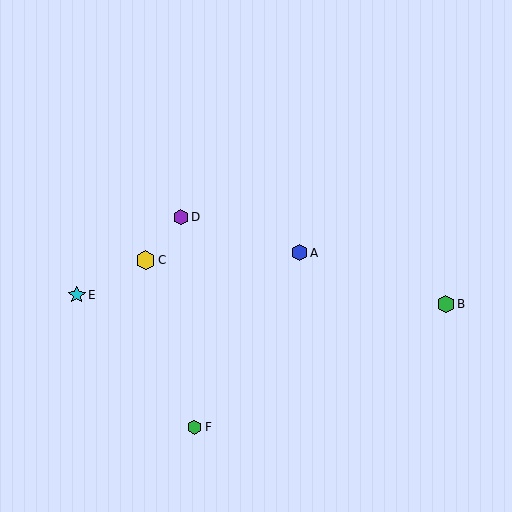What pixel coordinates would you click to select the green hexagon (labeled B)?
Click at (446, 304) to select the green hexagon B.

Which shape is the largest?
The yellow hexagon (labeled C) is the largest.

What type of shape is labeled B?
Shape B is a green hexagon.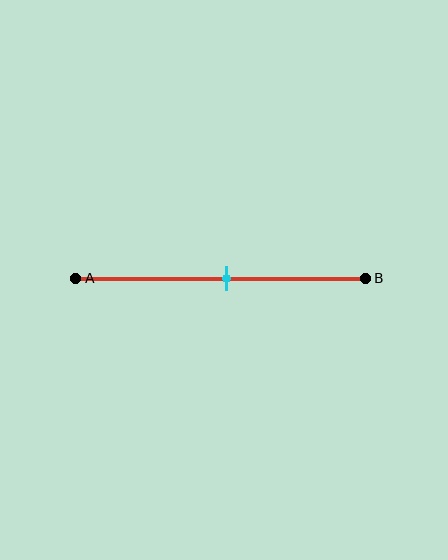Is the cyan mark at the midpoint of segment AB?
Yes, the mark is approximately at the midpoint.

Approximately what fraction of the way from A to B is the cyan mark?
The cyan mark is approximately 50% of the way from A to B.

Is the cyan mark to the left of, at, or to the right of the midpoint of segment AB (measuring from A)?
The cyan mark is approximately at the midpoint of segment AB.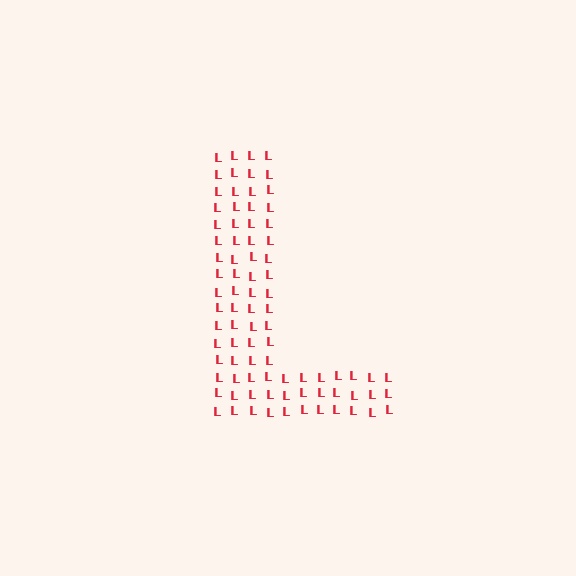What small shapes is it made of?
It is made of small letter L's.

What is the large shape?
The large shape is the letter L.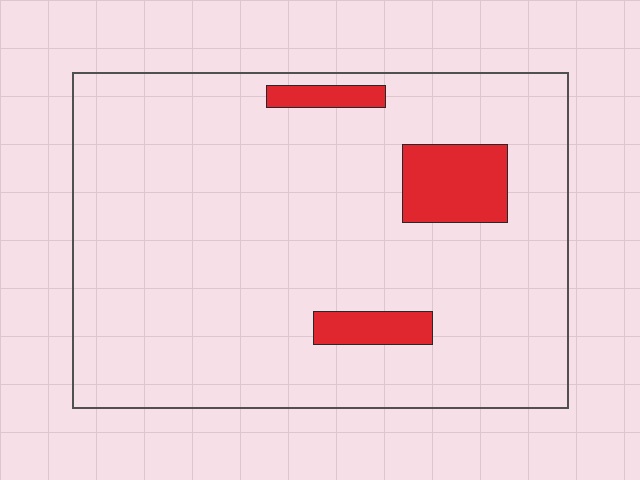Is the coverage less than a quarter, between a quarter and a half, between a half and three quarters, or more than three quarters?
Less than a quarter.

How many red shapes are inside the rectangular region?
3.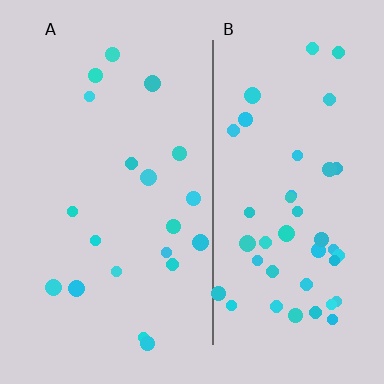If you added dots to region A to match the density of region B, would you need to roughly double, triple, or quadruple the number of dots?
Approximately double.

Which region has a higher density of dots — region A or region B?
B (the right).